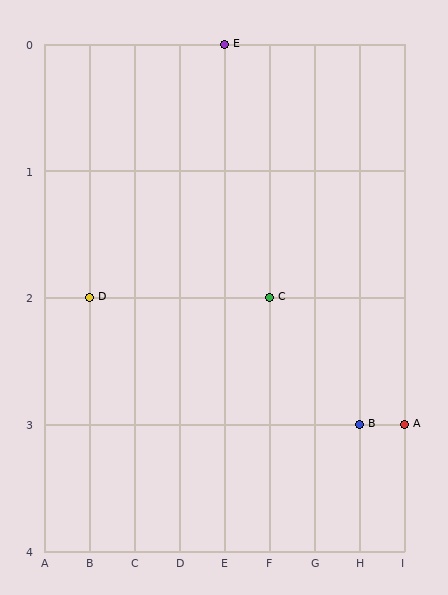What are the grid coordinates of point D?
Point D is at grid coordinates (B, 2).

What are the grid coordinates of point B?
Point B is at grid coordinates (H, 3).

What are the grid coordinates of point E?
Point E is at grid coordinates (E, 0).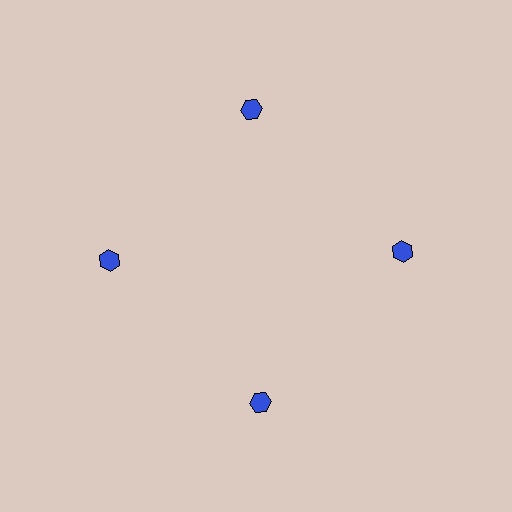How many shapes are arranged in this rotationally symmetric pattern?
There are 4 shapes, arranged in 4 groups of 1.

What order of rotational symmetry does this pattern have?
This pattern has 4-fold rotational symmetry.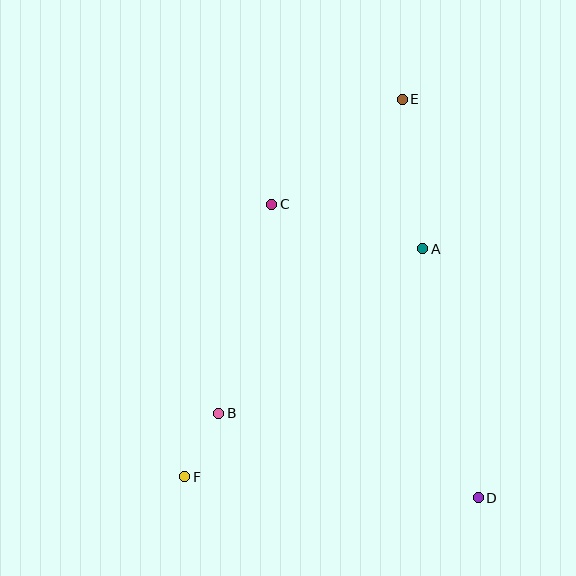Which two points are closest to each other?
Points B and F are closest to each other.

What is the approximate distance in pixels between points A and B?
The distance between A and B is approximately 262 pixels.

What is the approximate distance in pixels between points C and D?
The distance between C and D is approximately 359 pixels.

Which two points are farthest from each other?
Points E and F are farthest from each other.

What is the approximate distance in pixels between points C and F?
The distance between C and F is approximately 286 pixels.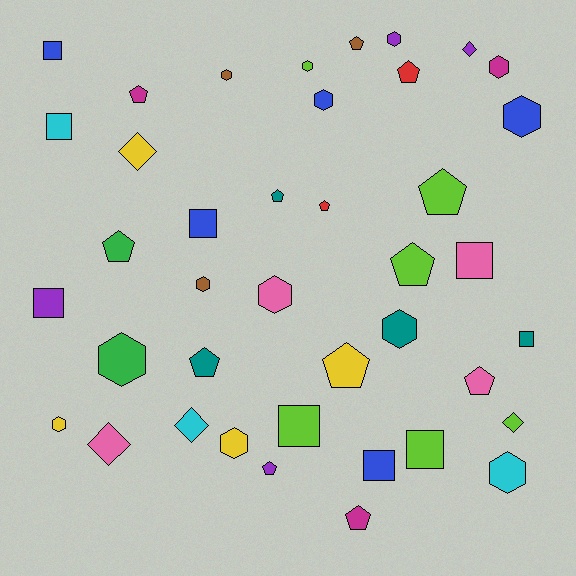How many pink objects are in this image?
There are 4 pink objects.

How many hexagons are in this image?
There are 13 hexagons.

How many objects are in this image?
There are 40 objects.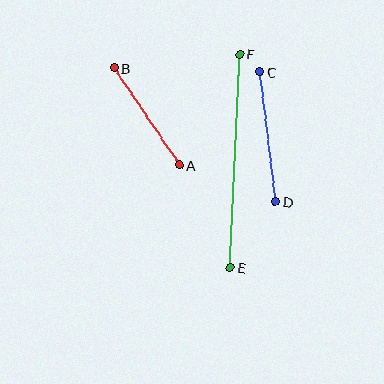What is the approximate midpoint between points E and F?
The midpoint is at approximately (235, 161) pixels.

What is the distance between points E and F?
The distance is approximately 214 pixels.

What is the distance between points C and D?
The distance is approximately 131 pixels.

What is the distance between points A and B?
The distance is approximately 117 pixels.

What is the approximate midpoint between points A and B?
The midpoint is at approximately (147, 116) pixels.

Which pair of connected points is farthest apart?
Points E and F are farthest apart.